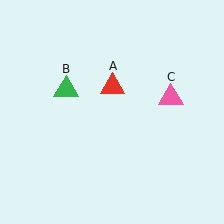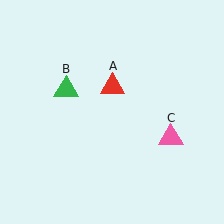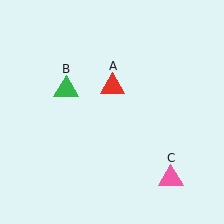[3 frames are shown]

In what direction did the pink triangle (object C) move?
The pink triangle (object C) moved down.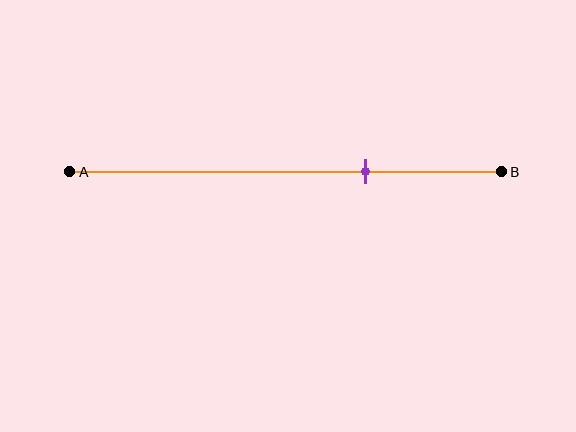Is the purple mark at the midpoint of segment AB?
No, the mark is at about 70% from A, not at the 50% midpoint.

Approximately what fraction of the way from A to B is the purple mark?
The purple mark is approximately 70% of the way from A to B.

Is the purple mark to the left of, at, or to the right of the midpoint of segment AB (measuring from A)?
The purple mark is to the right of the midpoint of segment AB.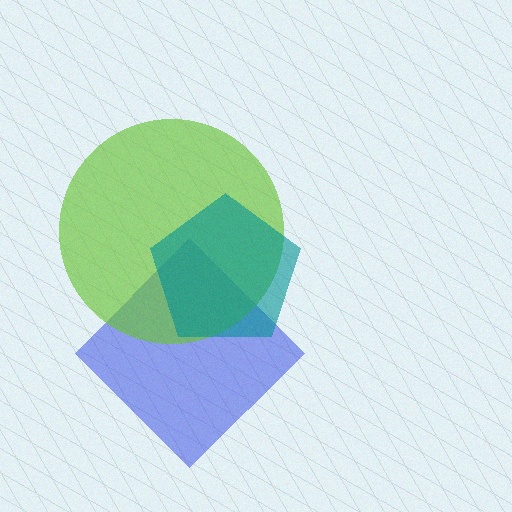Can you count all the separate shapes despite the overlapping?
Yes, there are 3 separate shapes.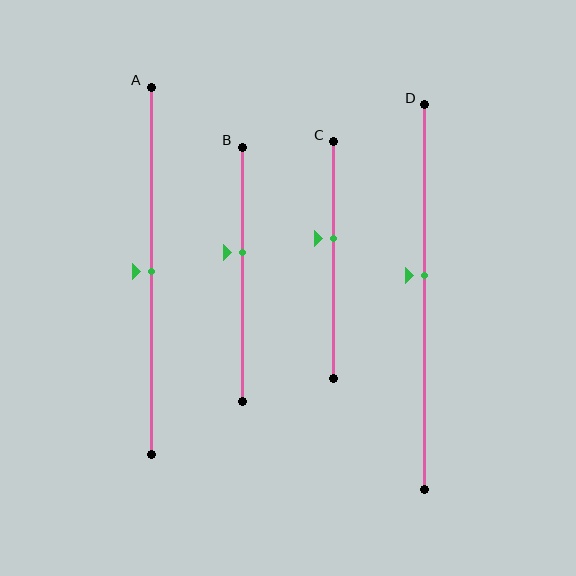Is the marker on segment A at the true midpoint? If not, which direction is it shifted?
Yes, the marker on segment A is at the true midpoint.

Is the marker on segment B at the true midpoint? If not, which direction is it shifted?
No, the marker on segment B is shifted upward by about 9% of the segment length.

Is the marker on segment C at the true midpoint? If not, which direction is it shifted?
No, the marker on segment C is shifted upward by about 9% of the segment length.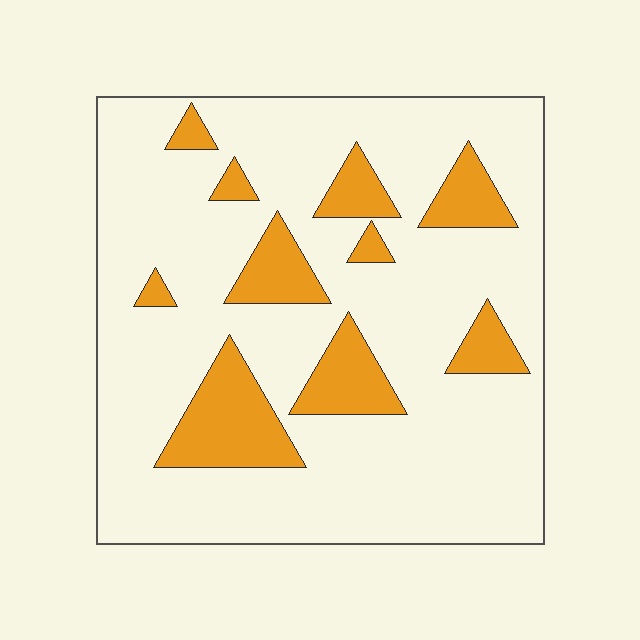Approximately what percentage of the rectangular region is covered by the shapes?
Approximately 20%.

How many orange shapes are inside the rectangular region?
10.